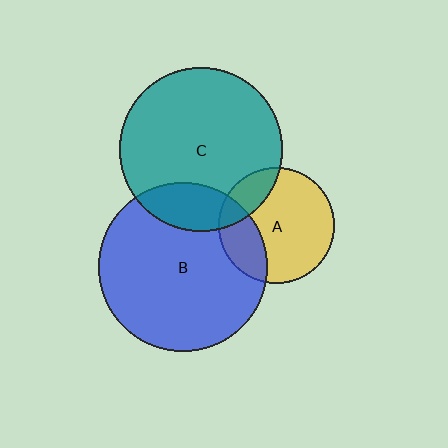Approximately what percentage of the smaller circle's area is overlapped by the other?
Approximately 20%.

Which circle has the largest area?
Circle B (blue).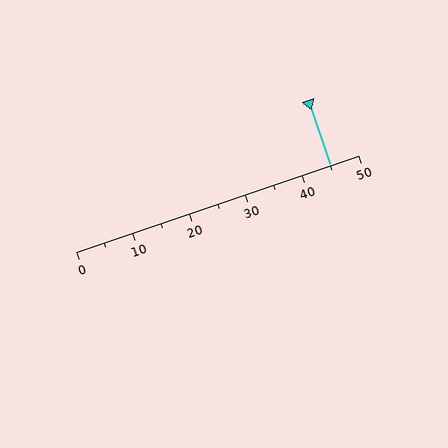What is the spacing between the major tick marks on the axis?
The major ticks are spaced 10 apart.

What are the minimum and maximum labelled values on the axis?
The axis runs from 0 to 50.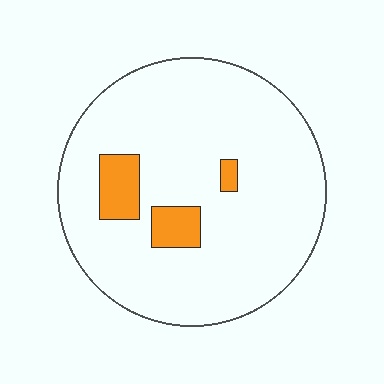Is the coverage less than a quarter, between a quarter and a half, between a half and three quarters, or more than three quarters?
Less than a quarter.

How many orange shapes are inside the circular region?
3.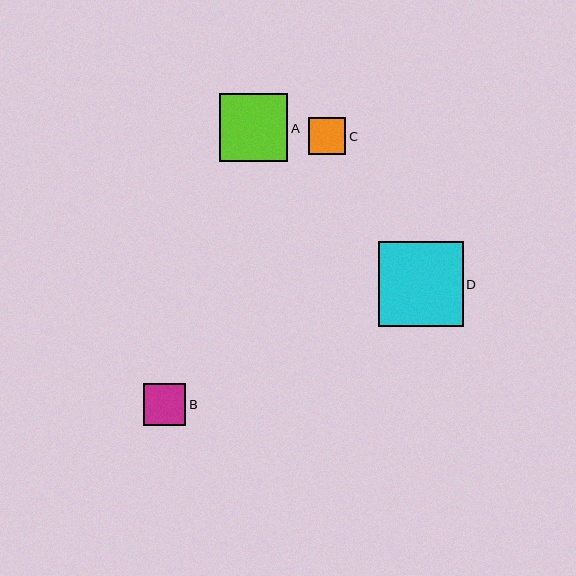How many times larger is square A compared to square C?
Square A is approximately 1.8 times the size of square C.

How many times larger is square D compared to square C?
Square D is approximately 2.3 times the size of square C.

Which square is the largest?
Square D is the largest with a size of approximately 85 pixels.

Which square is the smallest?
Square C is the smallest with a size of approximately 38 pixels.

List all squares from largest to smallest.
From largest to smallest: D, A, B, C.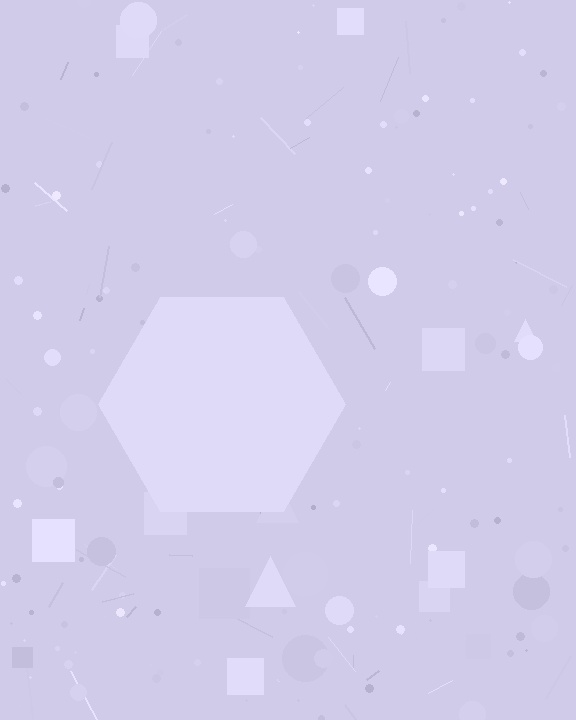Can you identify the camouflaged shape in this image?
The camouflaged shape is a hexagon.